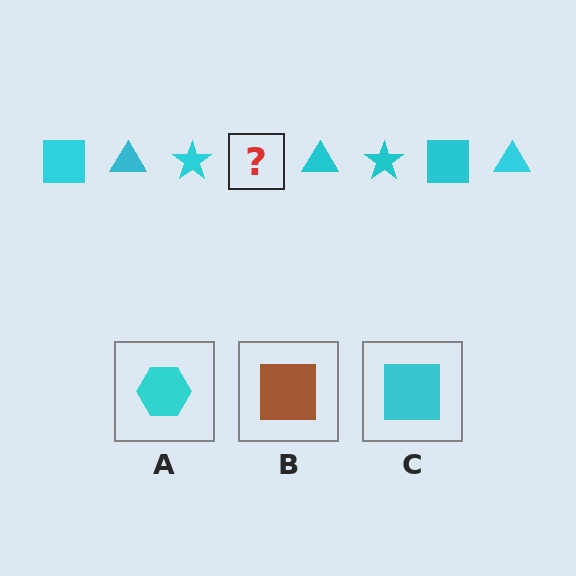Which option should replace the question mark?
Option C.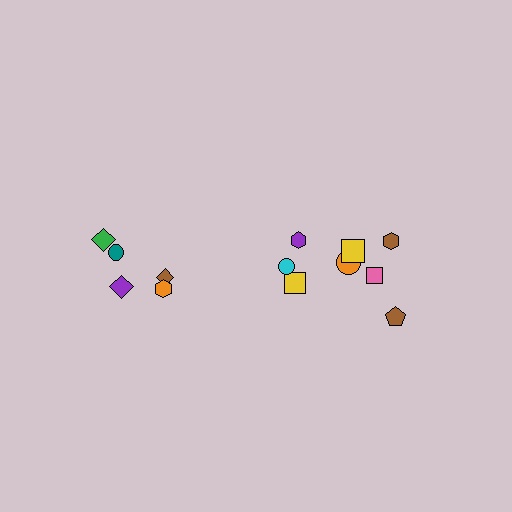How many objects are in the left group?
There are 5 objects.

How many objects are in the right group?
There are 8 objects.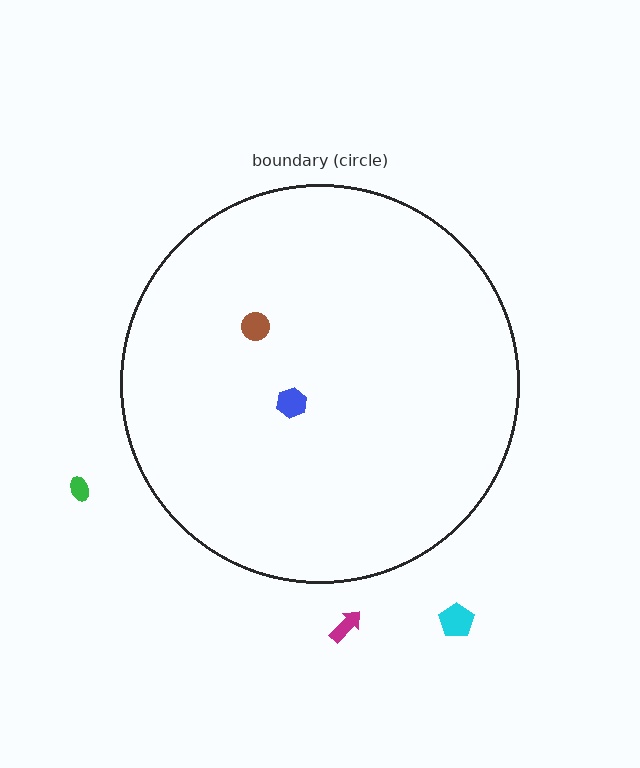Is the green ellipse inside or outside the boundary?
Outside.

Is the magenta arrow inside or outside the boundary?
Outside.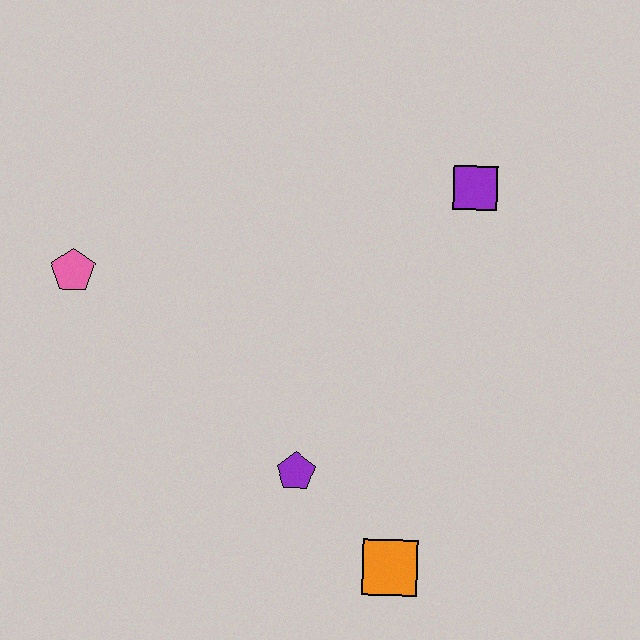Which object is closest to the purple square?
The purple pentagon is closest to the purple square.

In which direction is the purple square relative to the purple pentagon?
The purple square is above the purple pentagon.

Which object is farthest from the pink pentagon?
The orange square is farthest from the pink pentagon.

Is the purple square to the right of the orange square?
Yes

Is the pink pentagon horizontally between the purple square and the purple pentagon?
No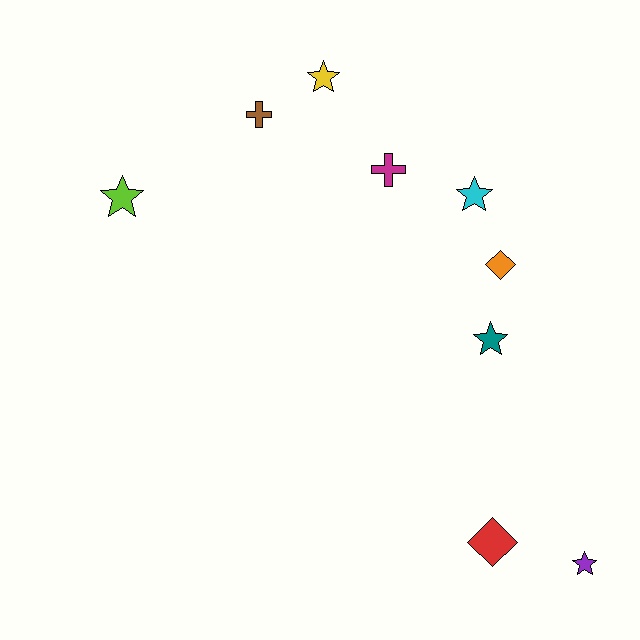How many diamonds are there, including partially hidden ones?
There are 2 diamonds.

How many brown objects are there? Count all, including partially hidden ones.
There is 1 brown object.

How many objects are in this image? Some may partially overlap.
There are 9 objects.